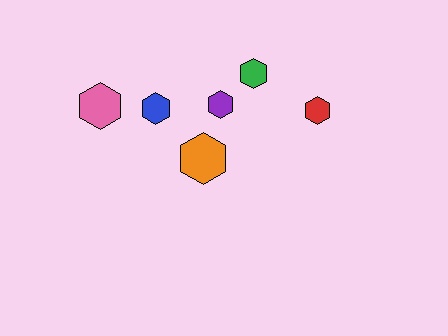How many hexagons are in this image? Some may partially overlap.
There are 6 hexagons.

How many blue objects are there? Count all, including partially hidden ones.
There is 1 blue object.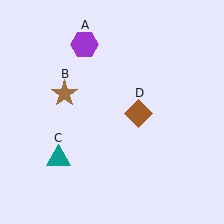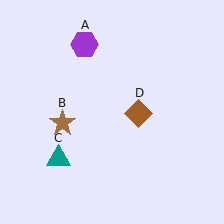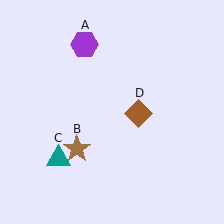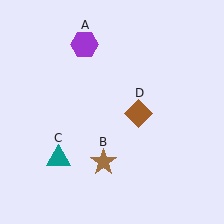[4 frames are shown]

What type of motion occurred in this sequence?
The brown star (object B) rotated counterclockwise around the center of the scene.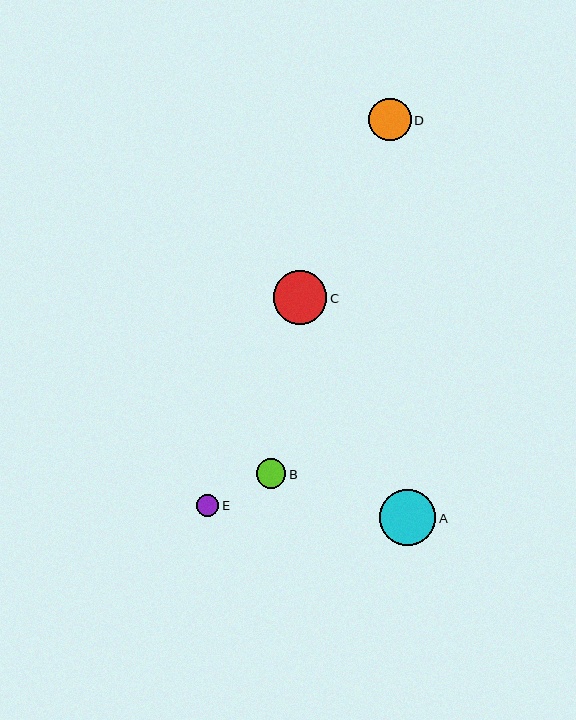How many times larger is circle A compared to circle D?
Circle A is approximately 1.3 times the size of circle D.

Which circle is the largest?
Circle A is the largest with a size of approximately 57 pixels.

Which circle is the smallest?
Circle E is the smallest with a size of approximately 22 pixels.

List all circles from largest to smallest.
From largest to smallest: A, C, D, B, E.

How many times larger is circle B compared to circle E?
Circle B is approximately 1.4 times the size of circle E.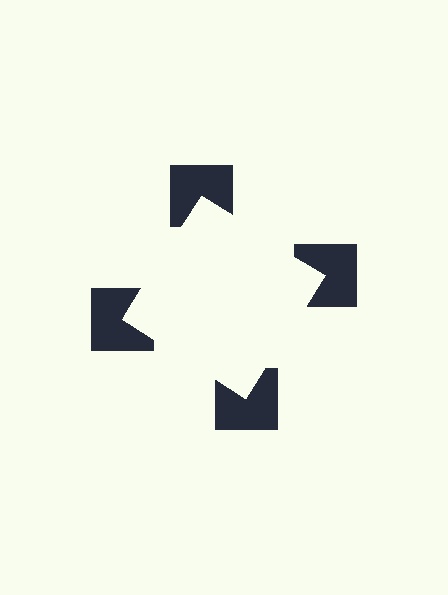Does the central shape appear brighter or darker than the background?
It typically appears slightly brighter than the background, even though no actual brightness change is drawn.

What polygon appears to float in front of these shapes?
An illusory square — its edges are inferred from the aligned wedge cuts in the notched squares, not physically drawn.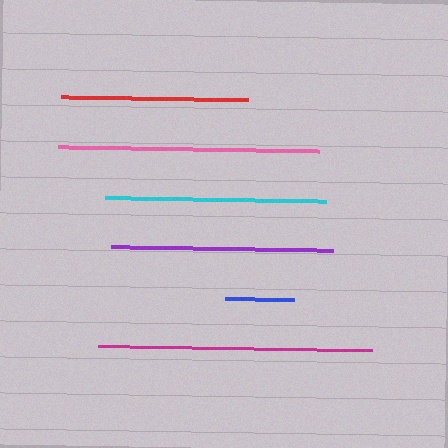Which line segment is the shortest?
The blue line is the shortest at approximately 69 pixels.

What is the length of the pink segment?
The pink segment is approximately 261 pixels long.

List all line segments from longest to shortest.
From longest to shortest: magenta, pink, purple, cyan, red, blue.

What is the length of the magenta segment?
The magenta segment is approximately 274 pixels long.